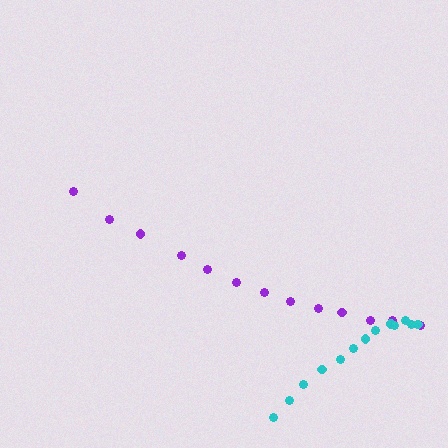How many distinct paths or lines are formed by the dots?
There are 2 distinct paths.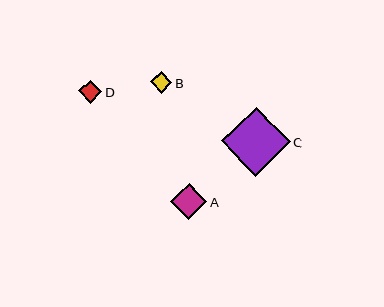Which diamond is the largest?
Diamond C is the largest with a size of approximately 69 pixels.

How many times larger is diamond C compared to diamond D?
Diamond C is approximately 2.9 times the size of diamond D.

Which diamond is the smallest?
Diamond B is the smallest with a size of approximately 22 pixels.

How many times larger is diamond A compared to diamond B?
Diamond A is approximately 1.7 times the size of diamond B.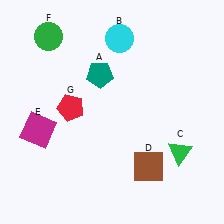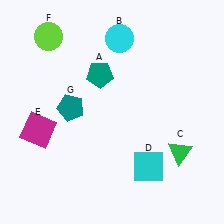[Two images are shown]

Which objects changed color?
D changed from brown to cyan. F changed from green to lime. G changed from red to teal.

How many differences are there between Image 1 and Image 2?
There are 3 differences between the two images.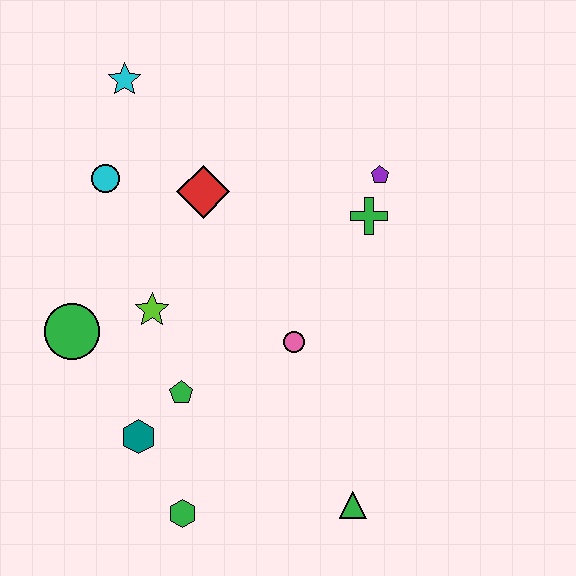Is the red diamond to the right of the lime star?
Yes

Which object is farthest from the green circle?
The purple pentagon is farthest from the green circle.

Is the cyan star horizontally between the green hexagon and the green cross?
No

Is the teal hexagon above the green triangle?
Yes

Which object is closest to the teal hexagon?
The green pentagon is closest to the teal hexagon.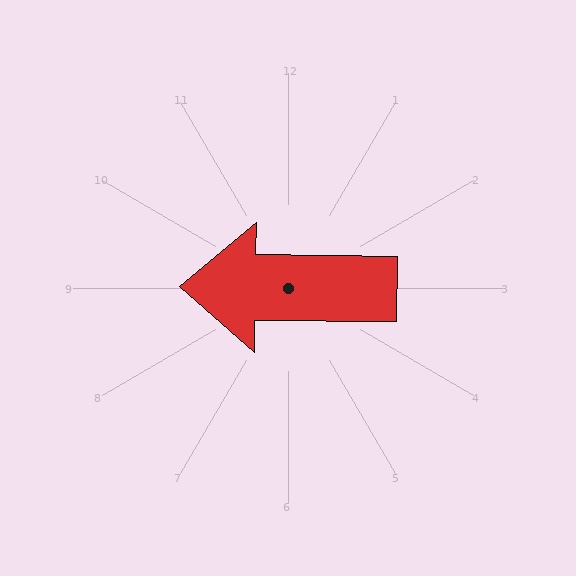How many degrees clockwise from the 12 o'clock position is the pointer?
Approximately 271 degrees.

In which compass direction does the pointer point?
West.